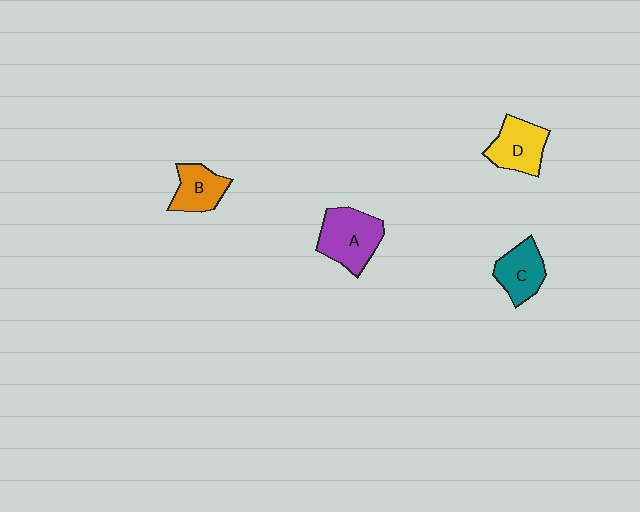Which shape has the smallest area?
Shape B (orange).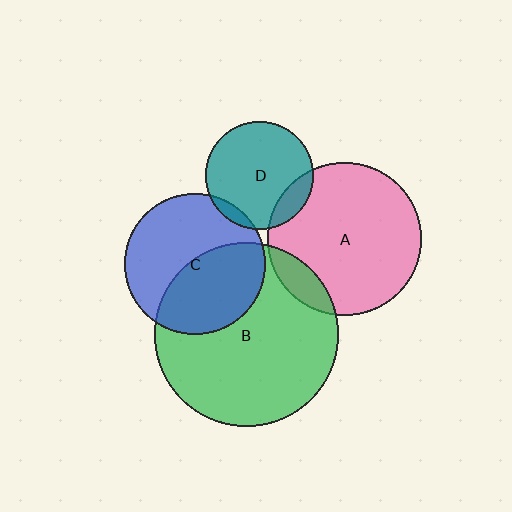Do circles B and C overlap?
Yes.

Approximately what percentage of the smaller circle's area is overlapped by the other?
Approximately 45%.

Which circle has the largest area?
Circle B (green).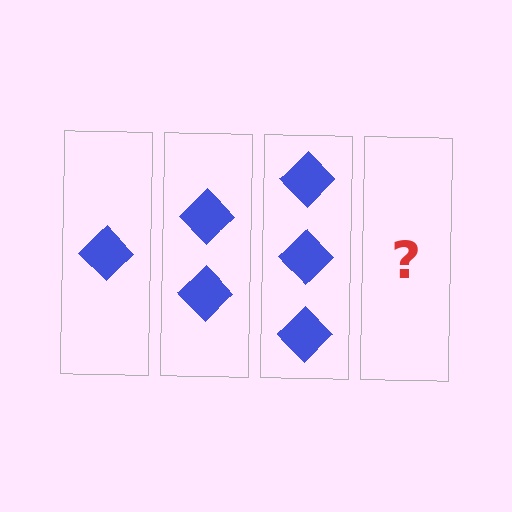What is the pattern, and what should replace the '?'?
The pattern is that each step adds one more diamond. The '?' should be 4 diamonds.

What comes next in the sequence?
The next element should be 4 diamonds.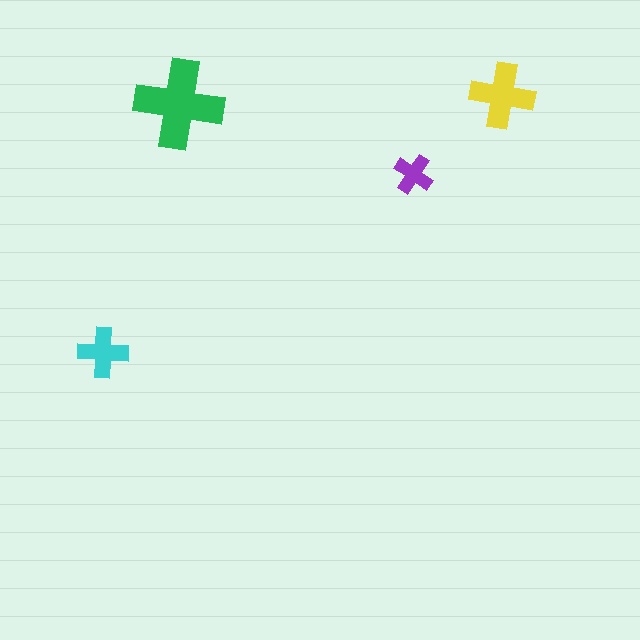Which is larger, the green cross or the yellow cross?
The green one.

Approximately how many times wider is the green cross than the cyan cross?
About 2 times wider.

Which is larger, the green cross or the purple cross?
The green one.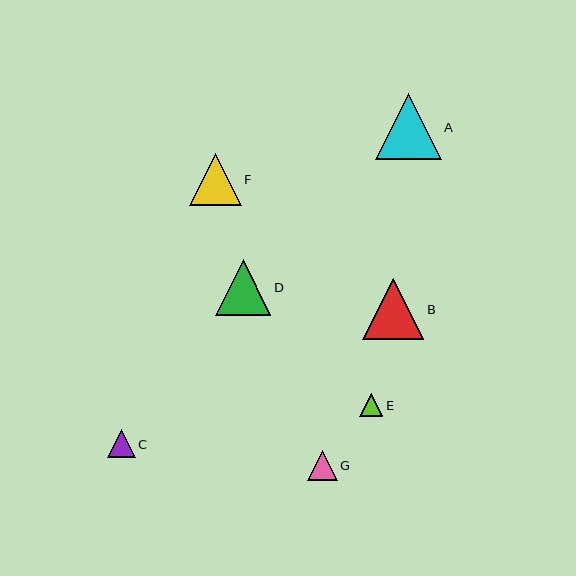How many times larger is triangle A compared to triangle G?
Triangle A is approximately 2.2 times the size of triangle G.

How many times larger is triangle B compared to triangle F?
Triangle B is approximately 1.2 times the size of triangle F.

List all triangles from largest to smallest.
From largest to smallest: A, B, D, F, G, C, E.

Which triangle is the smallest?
Triangle E is the smallest with a size of approximately 23 pixels.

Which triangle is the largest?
Triangle A is the largest with a size of approximately 66 pixels.